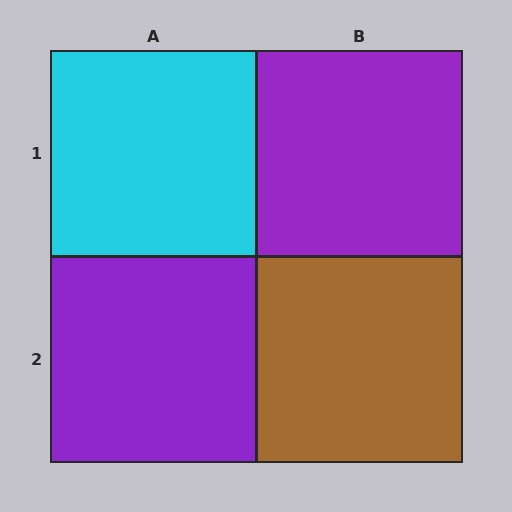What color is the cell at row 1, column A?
Cyan.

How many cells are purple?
2 cells are purple.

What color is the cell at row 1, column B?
Purple.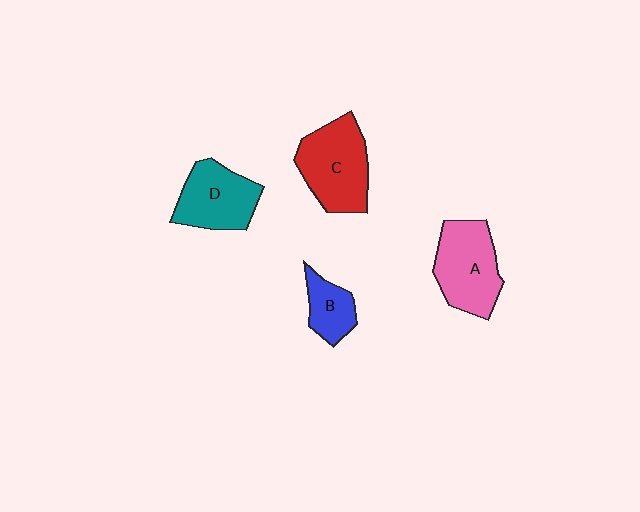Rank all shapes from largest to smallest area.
From largest to smallest: C (red), A (pink), D (teal), B (blue).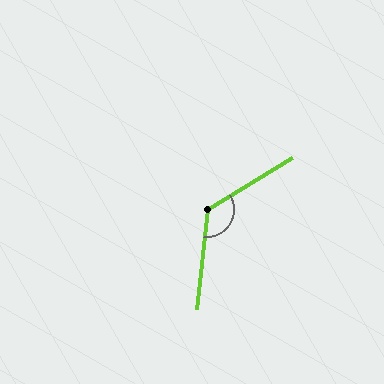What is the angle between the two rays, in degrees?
Approximately 128 degrees.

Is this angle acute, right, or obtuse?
It is obtuse.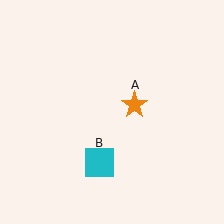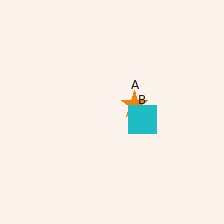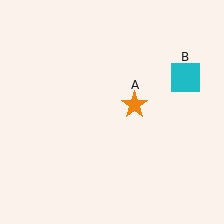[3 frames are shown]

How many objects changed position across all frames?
1 object changed position: cyan square (object B).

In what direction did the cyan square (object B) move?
The cyan square (object B) moved up and to the right.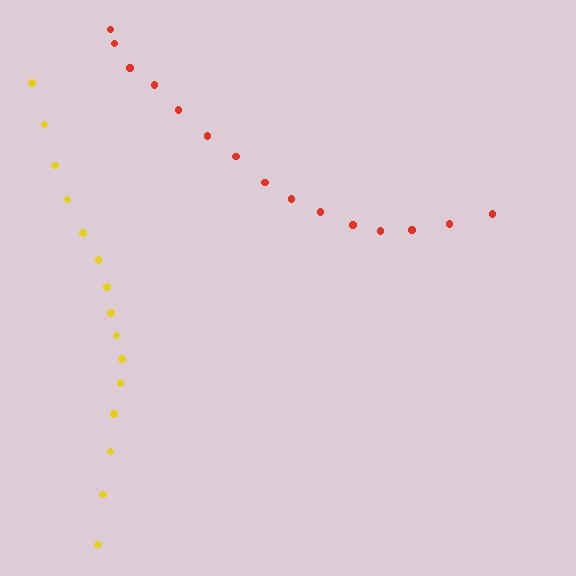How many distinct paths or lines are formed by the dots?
There are 2 distinct paths.